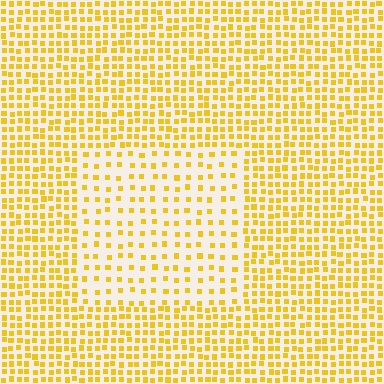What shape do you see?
I see a rectangle.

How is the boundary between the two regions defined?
The boundary is defined by a change in element density (approximately 2.1x ratio). All elements are the same color, size, and shape.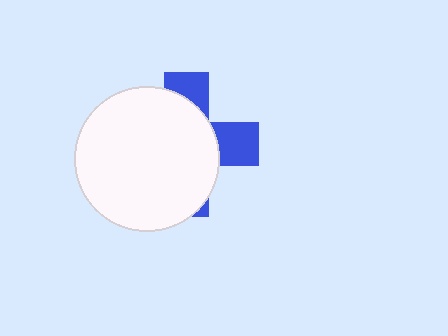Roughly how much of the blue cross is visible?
A small part of it is visible (roughly 30%).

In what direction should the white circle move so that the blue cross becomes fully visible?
The white circle should move left. That is the shortest direction to clear the overlap and leave the blue cross fully visible.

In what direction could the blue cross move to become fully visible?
The blue cross could move right. That would shift it out from behind the white circle entirely.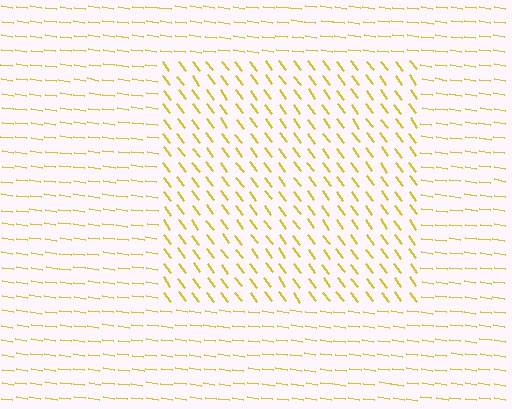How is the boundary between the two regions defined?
The boundary is defined purely by a change in line orientation (approximately 45 degrees difference). All lines are the same color and thickness.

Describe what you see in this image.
The image is filled with small yellow line segments. A rectangle region in the image has lines oriented differently from the surrounding lines, creating a visible texture boundary.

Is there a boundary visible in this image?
Yes, there is a texture boundary formed by a change in line orientation.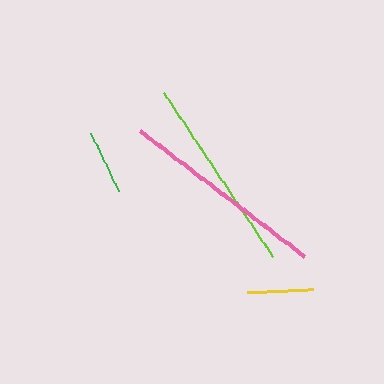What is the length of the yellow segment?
The yellow segment is approximately 66 pixels long.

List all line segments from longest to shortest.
From longest to shortest: pink, lime, yellow, green.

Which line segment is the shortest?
The green line is the shortest at approximately 64 pixels.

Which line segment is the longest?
The pink line is the longest at approximately 207 pixels.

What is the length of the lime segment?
The lime segment is approximately 197 pixels long.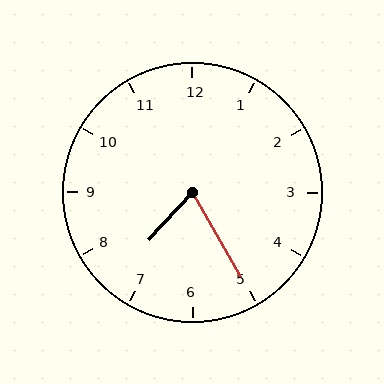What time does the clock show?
7:25.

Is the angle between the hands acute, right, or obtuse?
It is acute.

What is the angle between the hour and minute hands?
Approximately 72 degrees.